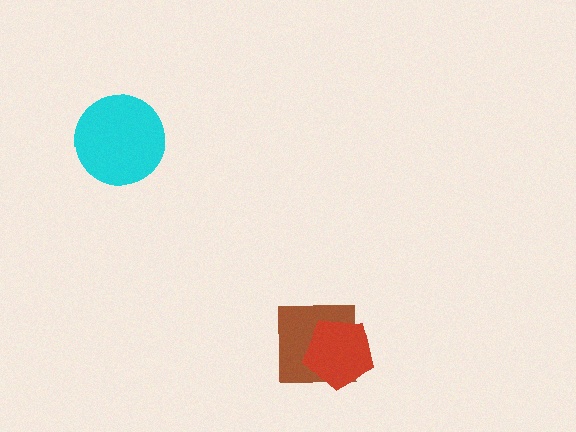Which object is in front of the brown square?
The red pentagon is in front of the brown square.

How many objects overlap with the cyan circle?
0 objects overlap with the cyan circle.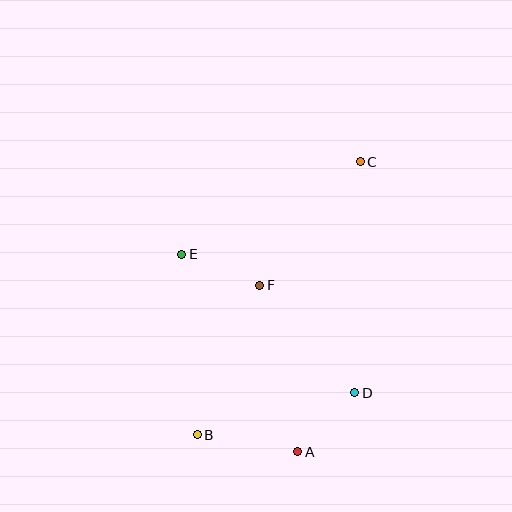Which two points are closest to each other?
Points A and D are closest to each other.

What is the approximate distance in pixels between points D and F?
The distance between D and F is approximately 143 pixels.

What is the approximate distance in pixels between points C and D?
The distance between C and D is approximately 231 pixels.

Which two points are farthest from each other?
Points B and C are farthest from each other.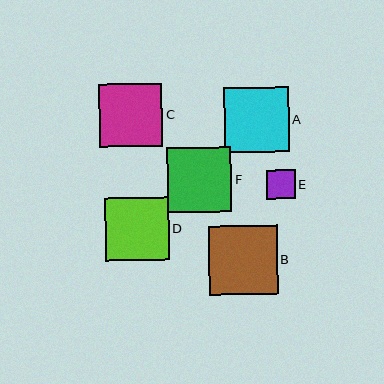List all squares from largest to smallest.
From largest to smallest: B, A, F, C, D, E.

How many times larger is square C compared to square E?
Square C is approximately 2.2 times the size of square E.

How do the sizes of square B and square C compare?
Square B and square C are approximately the same size.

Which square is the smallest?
Square E is the smallest with a size of approximately 29 pixels.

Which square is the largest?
Square B is the largest with a size of approximately 68 pixels.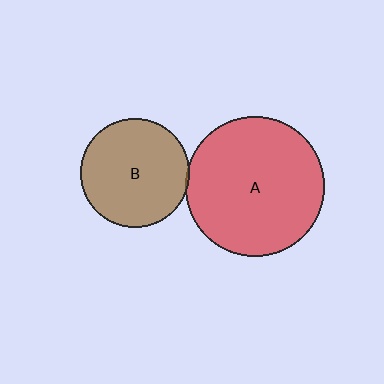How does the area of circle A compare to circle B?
Approximately 1.6 times.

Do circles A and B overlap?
Yes.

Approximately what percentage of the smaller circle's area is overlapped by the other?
Approximately 5%.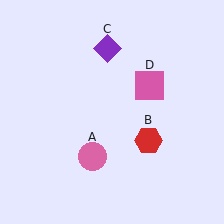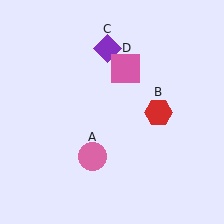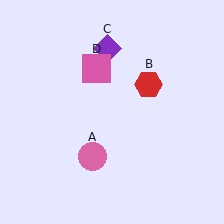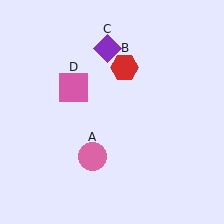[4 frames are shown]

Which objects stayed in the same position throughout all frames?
Pink circle (object A) and purple diamond (object C) remained stationary.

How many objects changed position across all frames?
2 objects changed position: red hexagon (object B), pink square (object D).